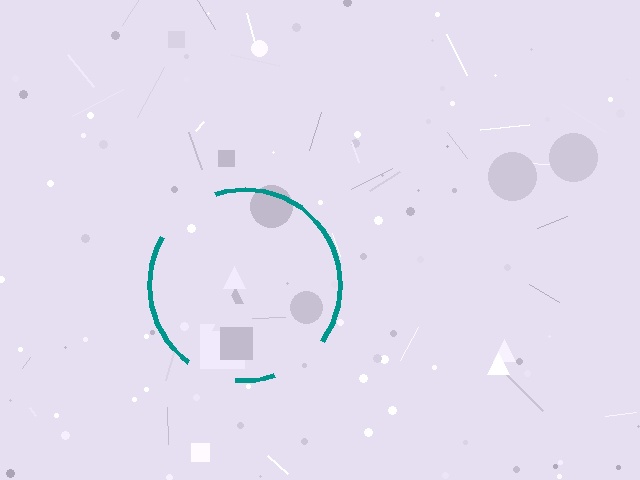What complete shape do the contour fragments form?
The contour fragments form a circle.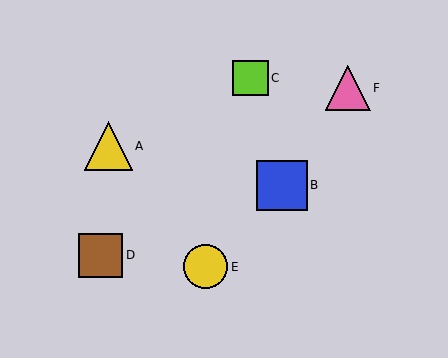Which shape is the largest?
The blue square (labeled B) is the largest.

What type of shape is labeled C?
Shape C is a lime square.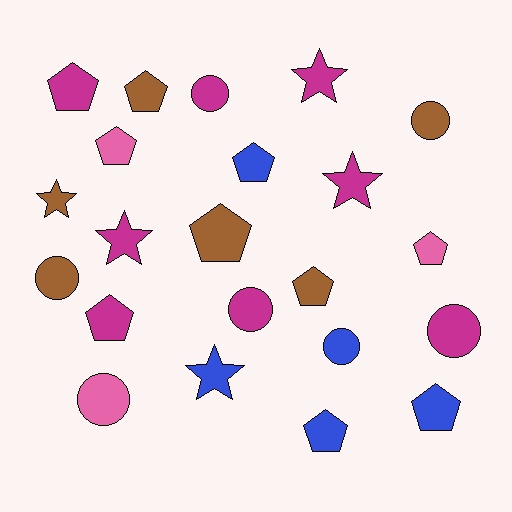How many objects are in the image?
There are 22 objects.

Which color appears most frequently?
Magenta, with 8 objects.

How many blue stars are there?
There is 1 blue star.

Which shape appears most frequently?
Pentagon, with 10 objects.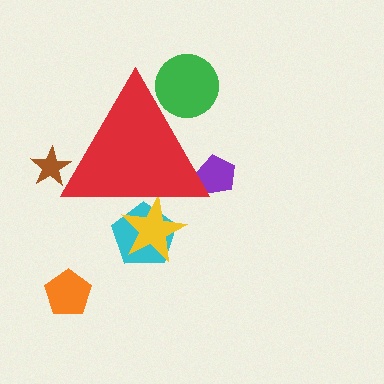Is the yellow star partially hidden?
Yes, the yellow star is partially hidden behind the red triangle.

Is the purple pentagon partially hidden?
Yes, the purple pentagon is partially hidden behind the red triangle.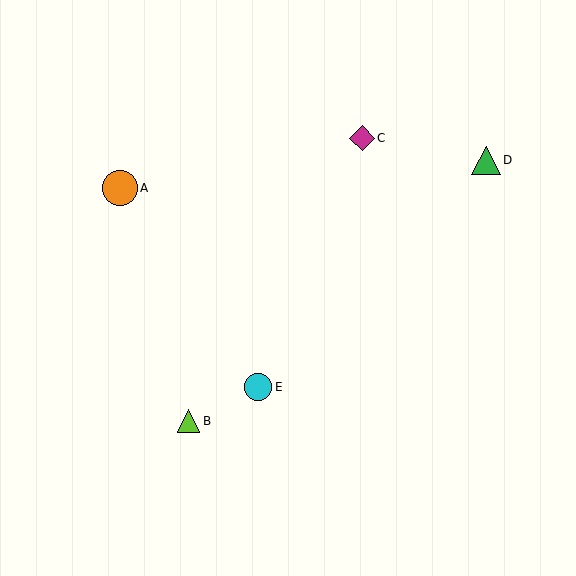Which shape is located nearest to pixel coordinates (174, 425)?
The lime triangle (labeled B) at (189, 421) is nearest to that location.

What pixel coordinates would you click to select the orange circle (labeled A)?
Click at (120, 188) to select the orange circle A.